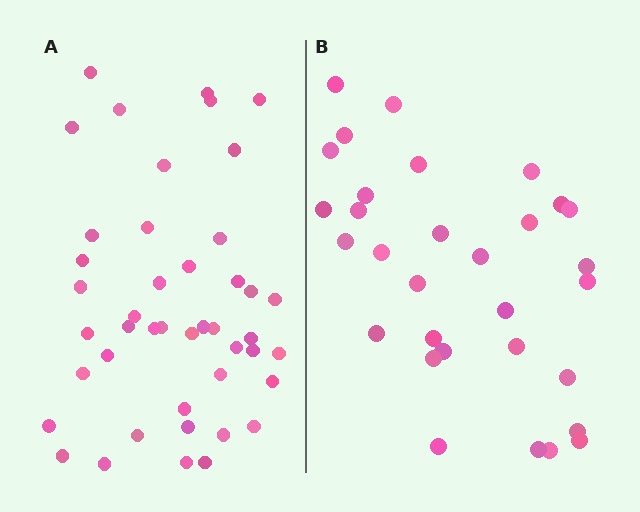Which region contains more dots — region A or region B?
Region A (the left region) has more dots.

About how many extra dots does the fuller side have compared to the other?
Region A has approximately 15 more dots than region B.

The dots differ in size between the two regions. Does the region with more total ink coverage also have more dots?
No. Region B has more total ink coverage because its dots are larger, but region A actually contains more individual dots. Total area can be misleading — the number of items is what matters here.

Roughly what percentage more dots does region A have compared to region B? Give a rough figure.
About 40% more.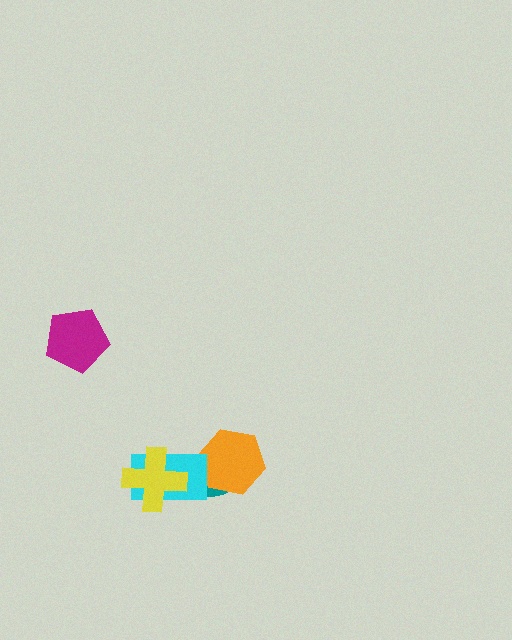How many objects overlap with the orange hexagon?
2 objects overlap with the orange hexagon.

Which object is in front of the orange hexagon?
The cyan rectangle is in front of the orange hexagon.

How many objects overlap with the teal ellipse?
2 objects overlap with the teal ellipse.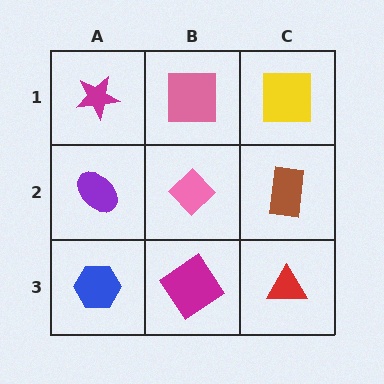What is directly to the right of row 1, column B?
A yellow square.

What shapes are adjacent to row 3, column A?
A purple ellipse (row 2, column A), a magenta diamond (row 3, column B).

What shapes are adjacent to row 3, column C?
A brown rectangle (row 2, column C), a magenta diamond (row 3, column B).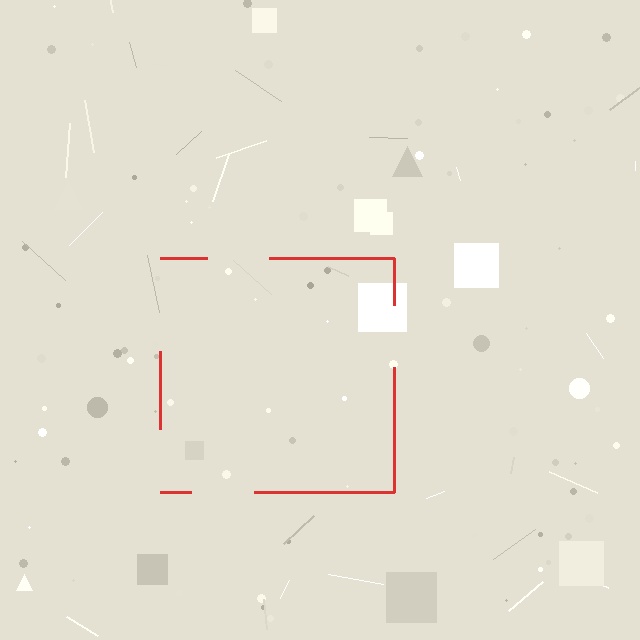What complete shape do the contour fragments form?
The contour fragments form a square.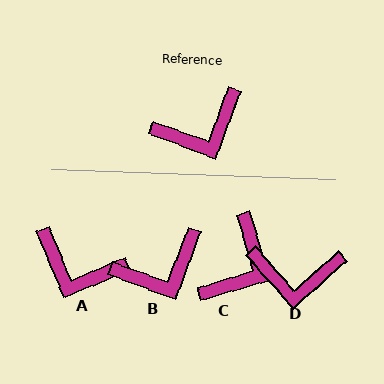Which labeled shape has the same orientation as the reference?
B.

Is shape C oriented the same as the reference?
No, it is off by about 37 degrees.